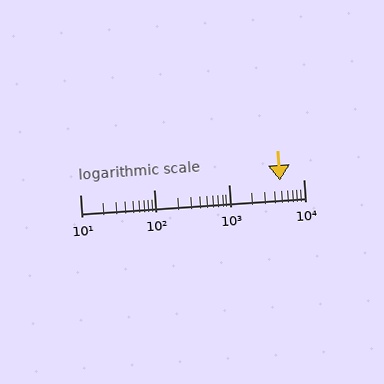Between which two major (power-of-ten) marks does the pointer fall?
The pointer is between 1000 and 10000.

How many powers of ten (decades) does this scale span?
The scale spans 3 decades, from 10 to 10000.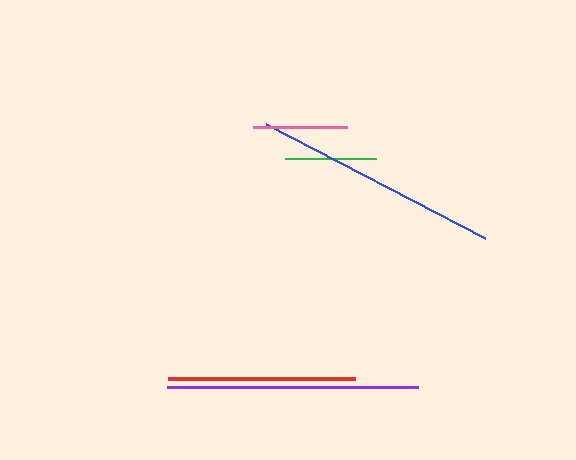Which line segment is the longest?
The purple line is the longest at approximately 251 pixels.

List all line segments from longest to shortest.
From longest to shortest: purple, blue, red, pink, green.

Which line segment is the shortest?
The green line is the shortest at approximately 91 pixels.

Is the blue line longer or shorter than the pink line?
The blue line is longer than the pink line.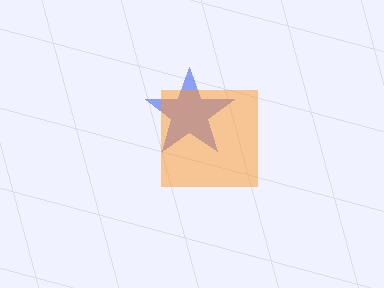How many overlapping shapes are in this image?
There are 2 overlapping shapes in the image.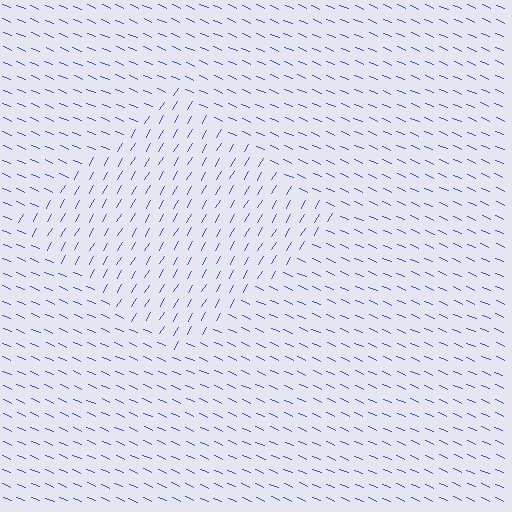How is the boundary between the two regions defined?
The boundary is defined purely by a change in line orientation (approximately 83 degrees difference). All lines are the same color and thickness.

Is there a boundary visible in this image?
Yes, there is a texture boundary formed by a change in line orientation.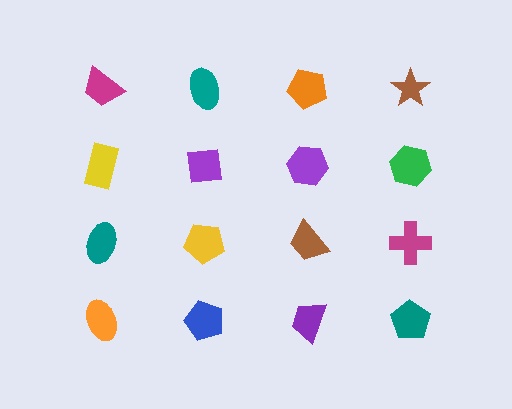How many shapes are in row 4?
4 shapes.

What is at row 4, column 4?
A teal pentagon.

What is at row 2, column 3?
A purple hexagon.